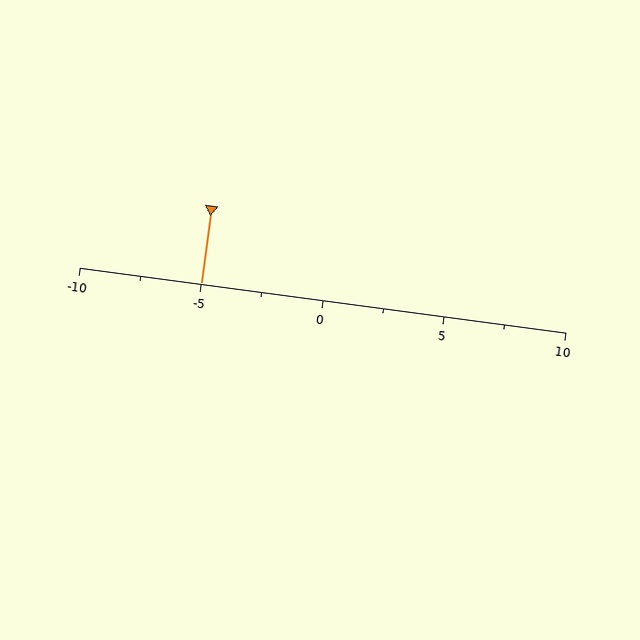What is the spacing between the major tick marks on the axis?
The major ticks are spaced 5 apart.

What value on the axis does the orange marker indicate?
The marker indicates approximately -5.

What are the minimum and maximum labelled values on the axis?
The axis runs from -10 to 10.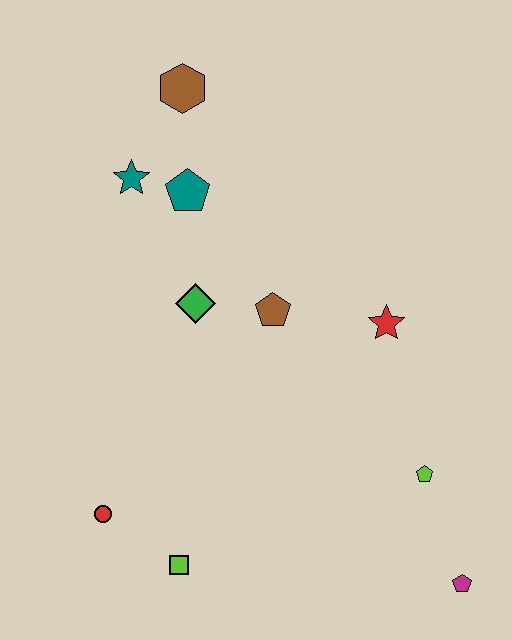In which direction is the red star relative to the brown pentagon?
The red star is to the right of the brown pentagon.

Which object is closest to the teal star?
The teal pentagon is closest to the teal star.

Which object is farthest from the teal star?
The magenta pentagon is farthest from the teal star.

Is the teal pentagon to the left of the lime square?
No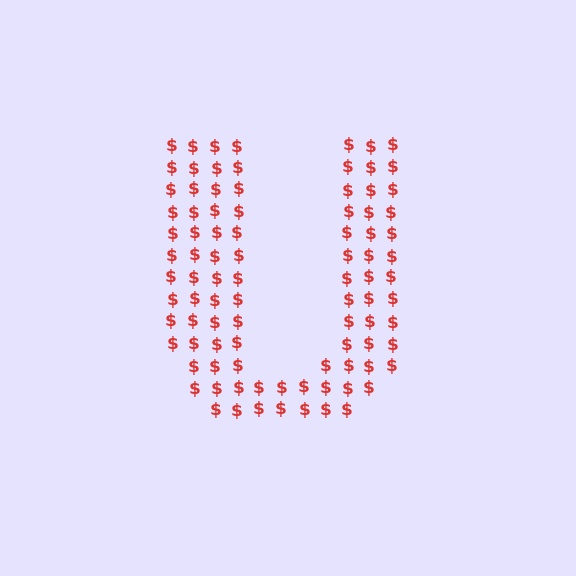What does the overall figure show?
The overall figure shows the letter U.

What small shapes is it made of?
It is made of small dollar signs.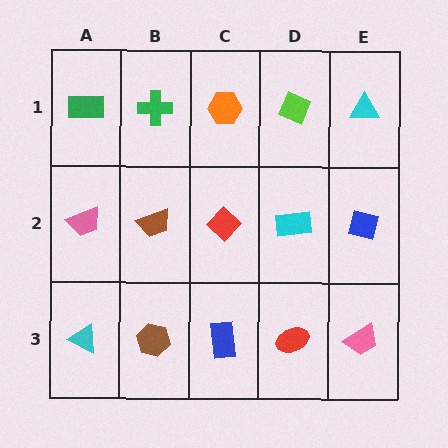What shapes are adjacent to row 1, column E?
A blue square (row 2, column E), a lime diamond (row 1, column D).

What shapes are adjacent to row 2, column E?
A cyan triangle (row 1, column E), a pink trapezoid (row 3, column E), a cyan rectangle (row 2, column D).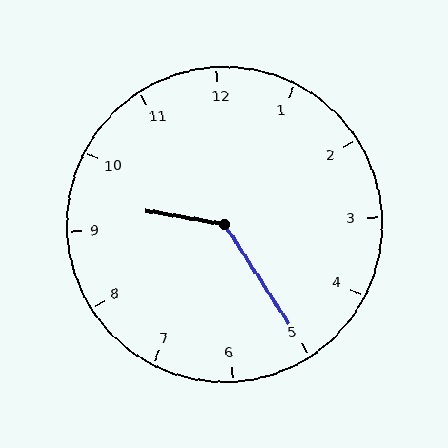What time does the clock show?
9:25.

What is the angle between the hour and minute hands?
Approximately 132 degrees.